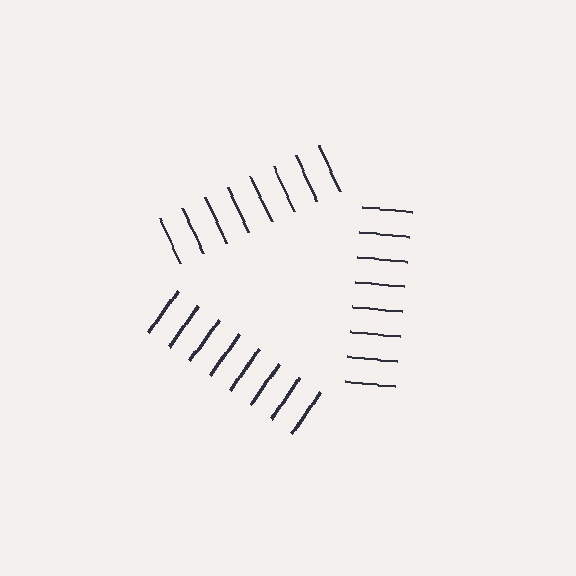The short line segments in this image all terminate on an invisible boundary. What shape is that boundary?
An illusory triangle — the line segments terminate on its edges but no continuous stroke is drawn.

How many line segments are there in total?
24 — 8 along each of the 3 edges.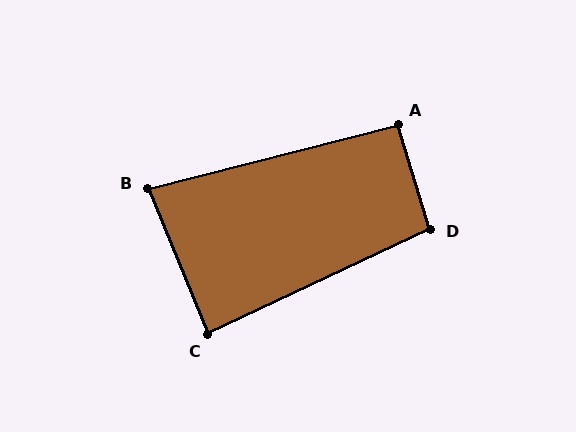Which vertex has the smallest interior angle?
B, at approximately 82 degrees.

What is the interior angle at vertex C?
Approximately 87 degrees (approximately right).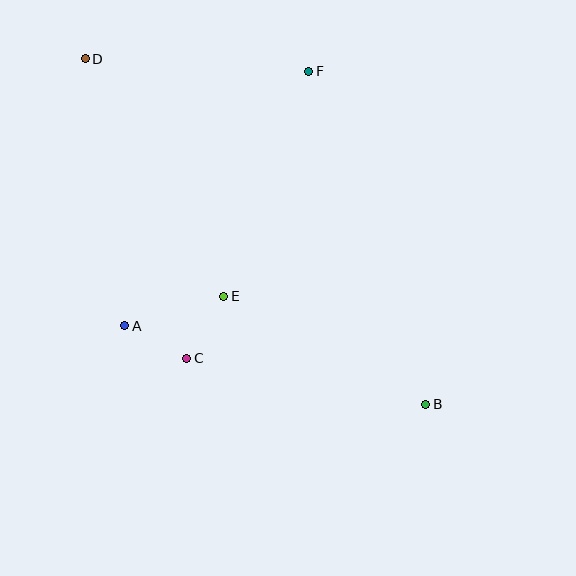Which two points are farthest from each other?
Points B and D are farthest from each other.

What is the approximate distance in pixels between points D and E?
The distance between D and E is approximately 275 pixels.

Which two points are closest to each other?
Points A and C are closest to each other.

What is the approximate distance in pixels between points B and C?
The distance between B and C is approximately 244 pixels.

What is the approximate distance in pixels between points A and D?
The distance between A and D is approximately 270 pixels.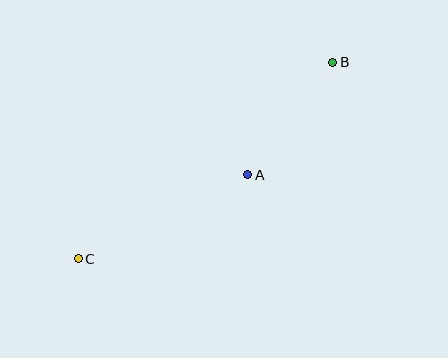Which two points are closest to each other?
Points A and B are closest to each other.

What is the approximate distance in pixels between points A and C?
The distance between A and C is approximately 189 pixels.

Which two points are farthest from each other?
Points B and C are farthest from each other.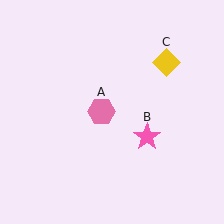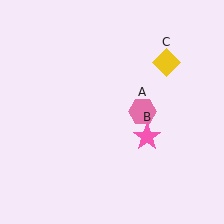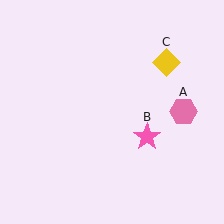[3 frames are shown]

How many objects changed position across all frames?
1 object changed position: pink hexagon (object A).